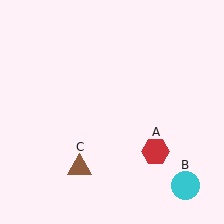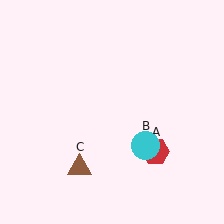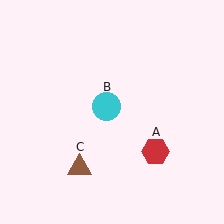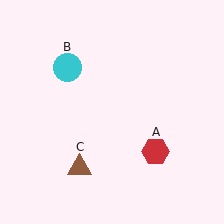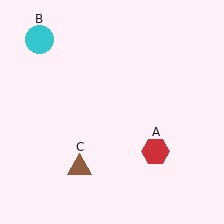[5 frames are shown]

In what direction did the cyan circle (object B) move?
The cyan circle (object B) moved up and to the left.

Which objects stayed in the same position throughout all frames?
Red hexagon (object A) and brown triangle (object C) remained stationary.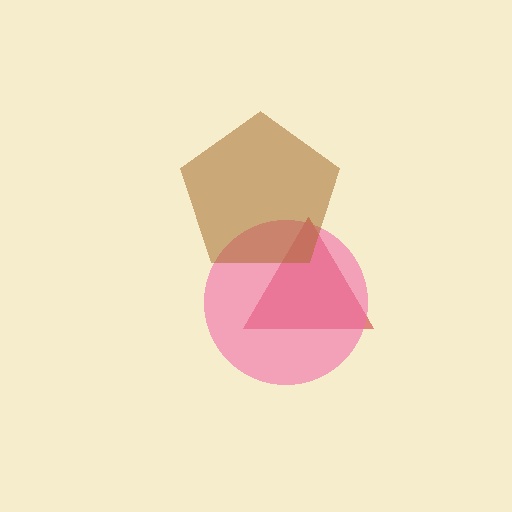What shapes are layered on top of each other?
The layered shapes are: a red triangle, a pink circle, a brown pentagon.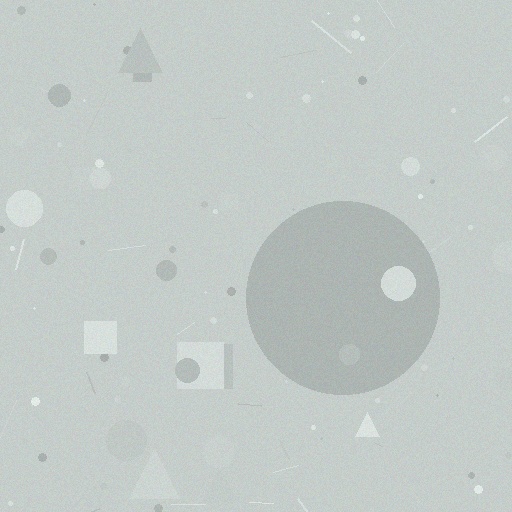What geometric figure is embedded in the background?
A circle is embedded in the background.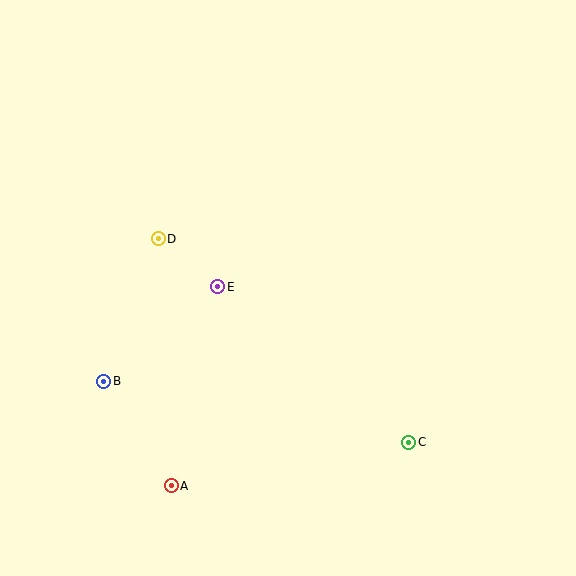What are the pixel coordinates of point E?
Point E is at (218, 287).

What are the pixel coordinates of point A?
Point A is at (171, 486).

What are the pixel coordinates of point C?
Point C is at (409, 442).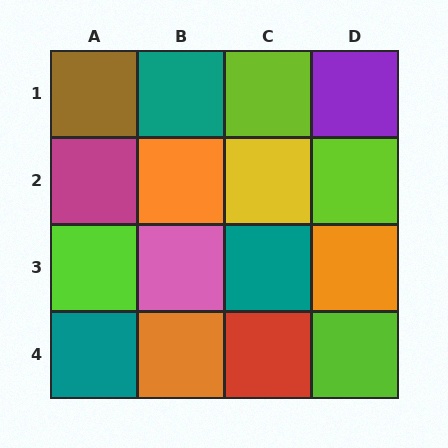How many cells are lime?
4 cells are lime.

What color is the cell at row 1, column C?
Lime.